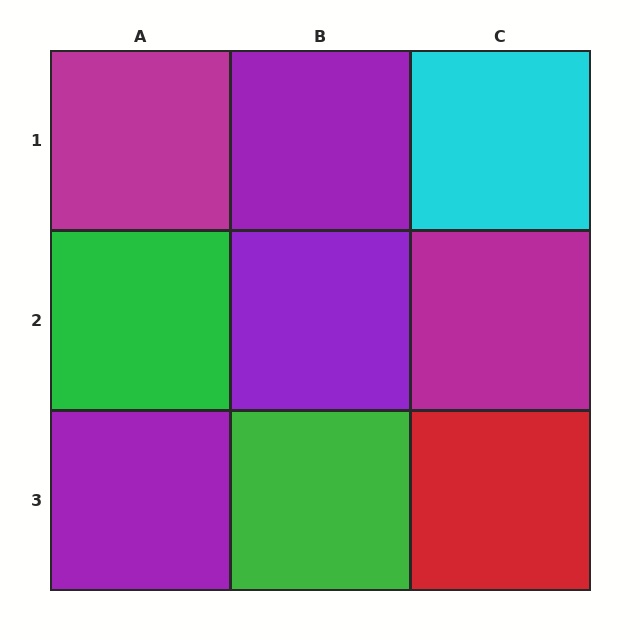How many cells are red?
1 cell is red.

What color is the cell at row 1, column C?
Cyan.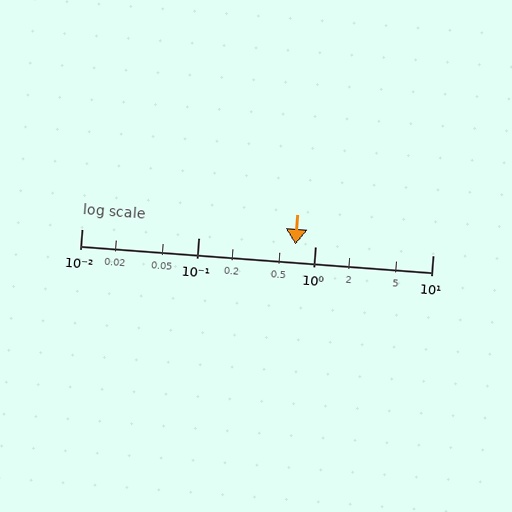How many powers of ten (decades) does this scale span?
The scale spans 3 decades, from 0.01 to 10.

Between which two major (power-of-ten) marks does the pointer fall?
The pointer is between 0.1 and 1.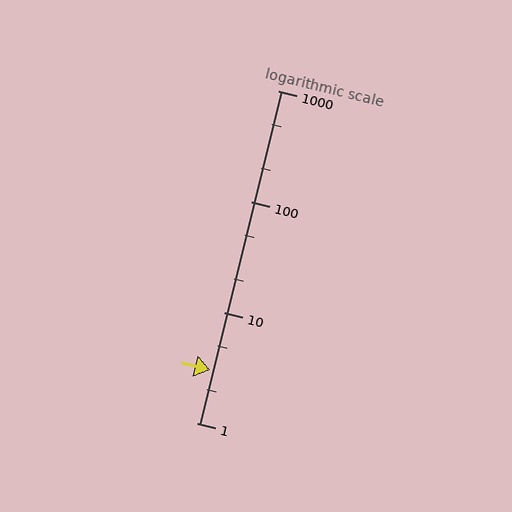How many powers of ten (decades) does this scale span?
The scale spans 3 decades, from 1 to 1000.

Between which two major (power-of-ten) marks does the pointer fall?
The pointer is between 1 and 10.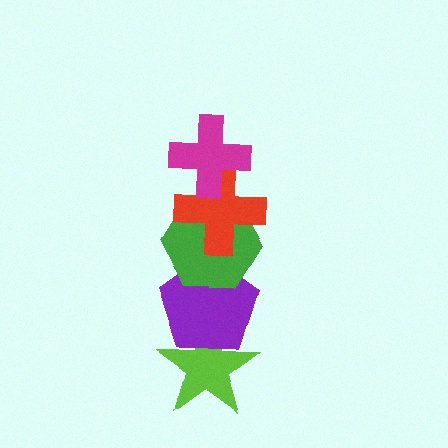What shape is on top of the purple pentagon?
The green hexagon is on top of the purple pentagon.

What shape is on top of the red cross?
The magenta cross is on top of the red cross.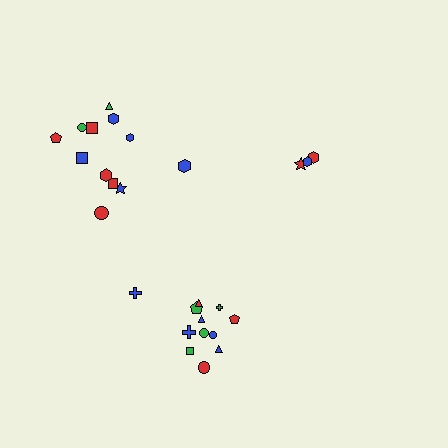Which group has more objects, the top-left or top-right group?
The top-left group.